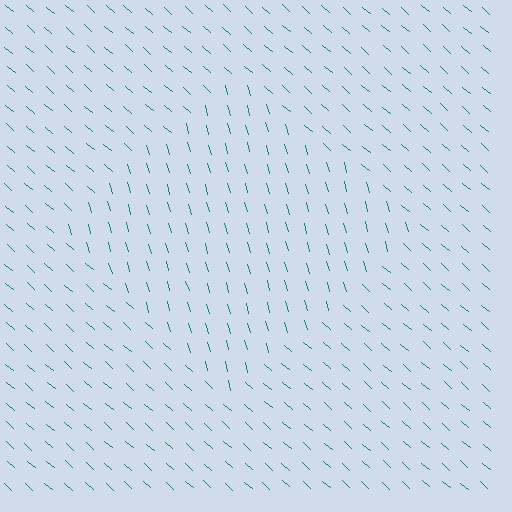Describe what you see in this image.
The image is filled with small teal line segments. A diamond region in the image has lines oriented differently from the surrounding lines, creating a visible texture boundary.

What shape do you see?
I see a diamond.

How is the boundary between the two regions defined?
The boundary is defined purely by a change in line orientation (approximately 33 degrees difference). All lines are the same color and thickness.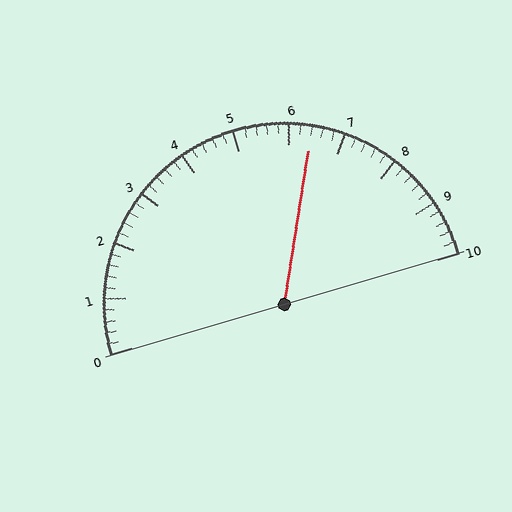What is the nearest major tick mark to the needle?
The nearest major tick mark is 6.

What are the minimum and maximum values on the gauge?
The gauge ranges from 0 to 10.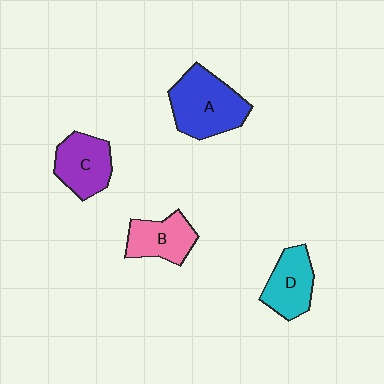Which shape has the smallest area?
Shape B (pink).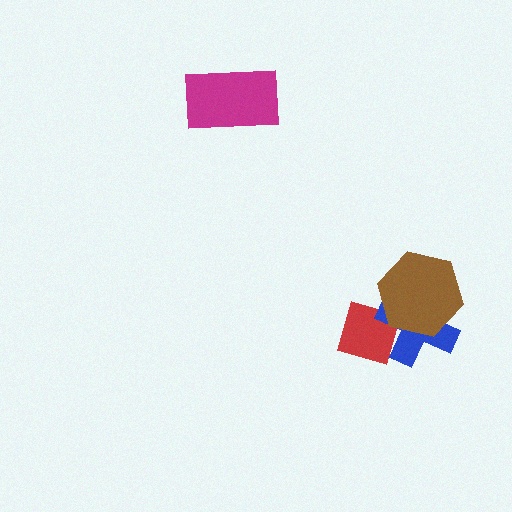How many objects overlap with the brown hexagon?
2 objects overlap with the brown hexagon.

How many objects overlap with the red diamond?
2 objects overlap with the red diamond.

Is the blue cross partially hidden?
Yes, it is partially covered by another shape.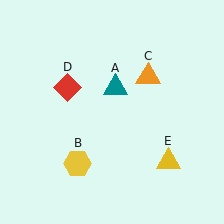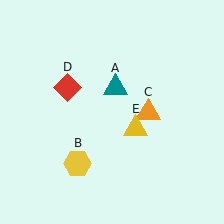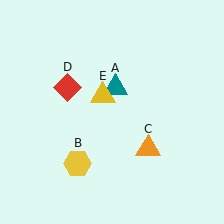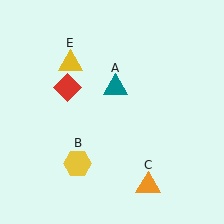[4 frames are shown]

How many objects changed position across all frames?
2 objects changed position: orange triangle (object C), yellow triangle (object E).